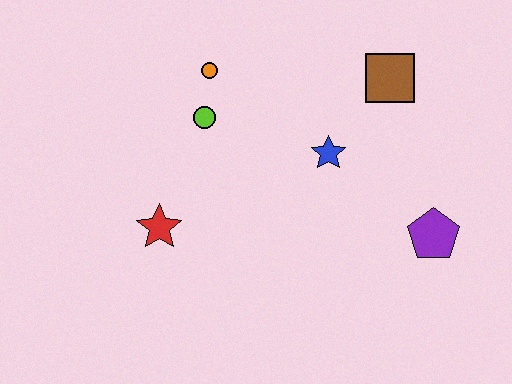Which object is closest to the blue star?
The brown square is closest to the blue star.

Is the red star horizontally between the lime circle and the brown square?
No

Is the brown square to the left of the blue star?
No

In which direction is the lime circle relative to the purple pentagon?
The lime circle is to the left of the purple pentagon.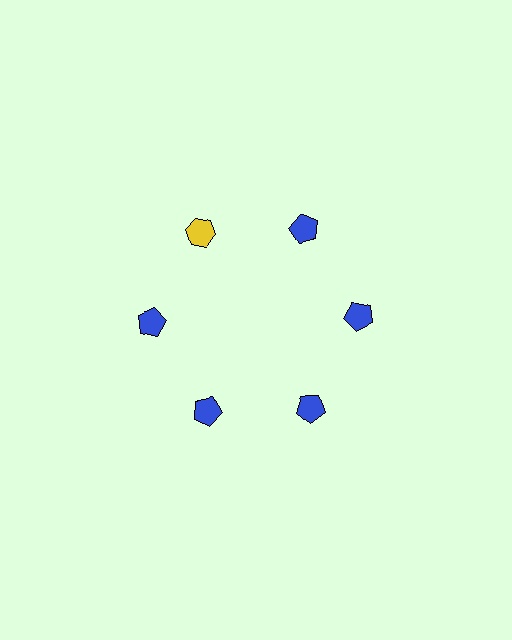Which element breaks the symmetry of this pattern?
The yellow hexagon at roughly the 11 o'clock position breaks the symmetry. All other shapes are blue pentagons.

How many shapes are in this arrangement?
There are 6 shapes arranged in a ring pattern.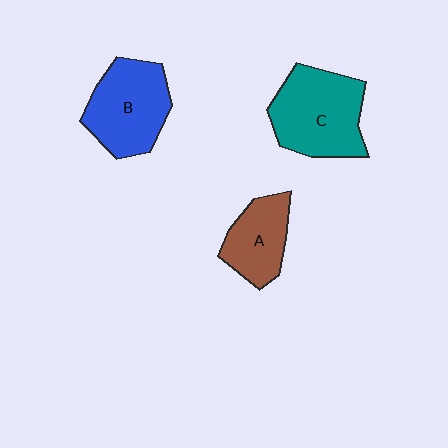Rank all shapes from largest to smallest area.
From largest to smallest: C (teal), B (blue), A (brown).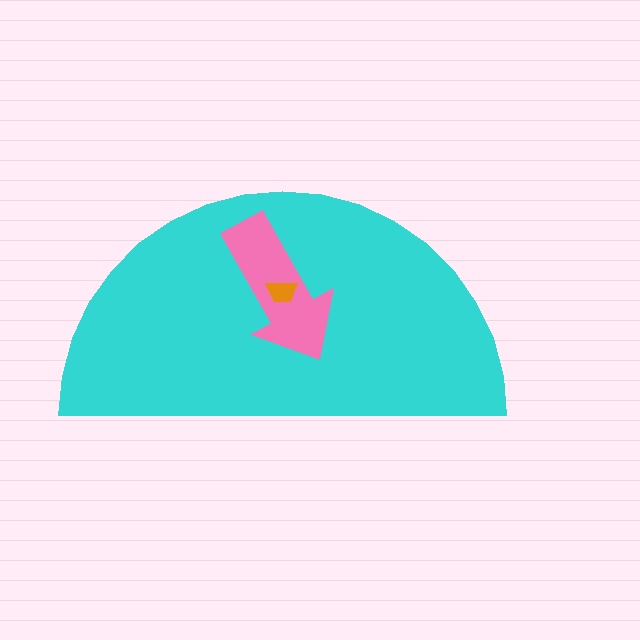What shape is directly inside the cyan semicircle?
The pink arrow.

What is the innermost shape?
The orange trapezoid.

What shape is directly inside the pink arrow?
The orange trapezoid.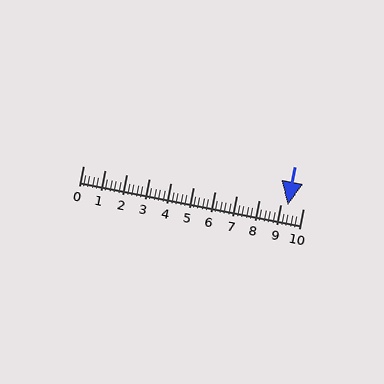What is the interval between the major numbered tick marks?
The major tick marks are spaced 1 units apart.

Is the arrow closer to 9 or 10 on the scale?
The arrow is closer to 9.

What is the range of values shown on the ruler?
The ruler shows values from 0 to 10.